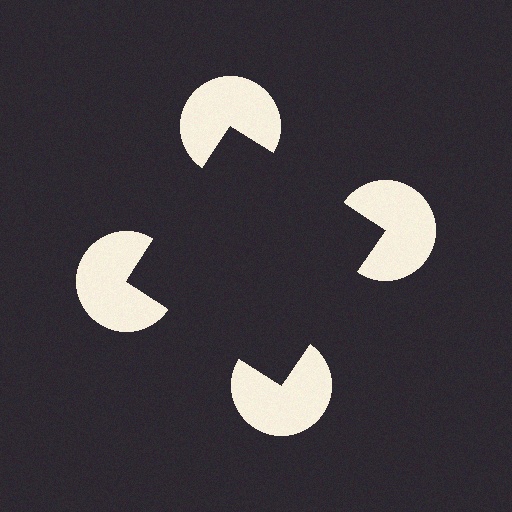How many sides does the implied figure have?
4 sides.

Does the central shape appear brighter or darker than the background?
It typically appears slightly darker than the background, even though no actual brightness change is drawn.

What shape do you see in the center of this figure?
An illusory square — its edges are inferred from the aligned wedge cuts in the pac-man discs, not physically drawn.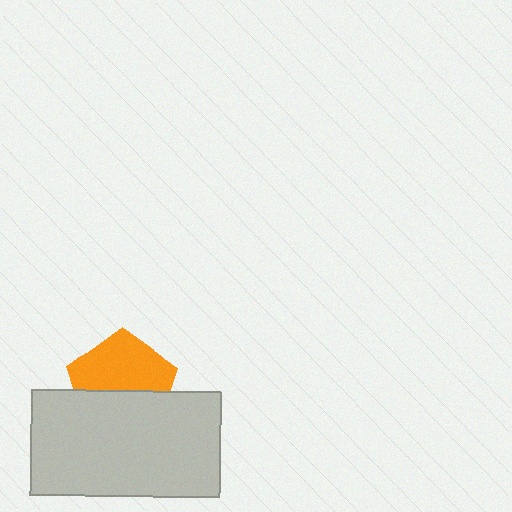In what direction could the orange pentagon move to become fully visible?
The orange pentagon could move up. That would shift it out from behind the light gray rectangle entirely.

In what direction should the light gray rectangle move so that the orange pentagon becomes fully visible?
The light gray rectangle should move down. That is the shortest direction to clear the overlap and leave the orange pentagon fully visible.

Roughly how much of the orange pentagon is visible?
About half of it is visible (roughly 56%).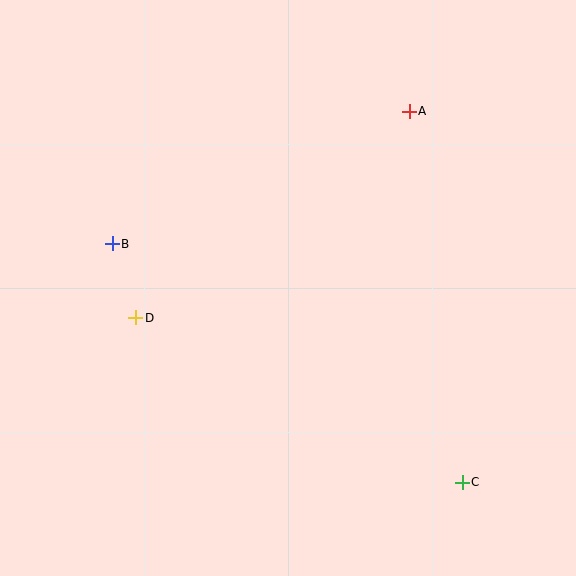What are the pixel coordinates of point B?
Point B is at (112, 244).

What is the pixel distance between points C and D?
The distance between C and D is 366 pixels.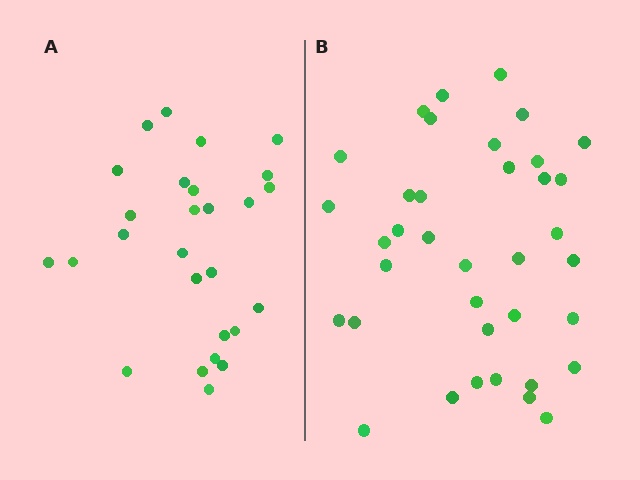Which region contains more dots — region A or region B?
Region B (the right region) has more dots.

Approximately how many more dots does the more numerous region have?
Region B has roughly 10 or so more dots than region A.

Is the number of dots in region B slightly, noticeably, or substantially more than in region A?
Region B has noticeably more, but not dramatically so. The ratio is roughly 1.4 to 1.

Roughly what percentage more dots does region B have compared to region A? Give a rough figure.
About 35% more.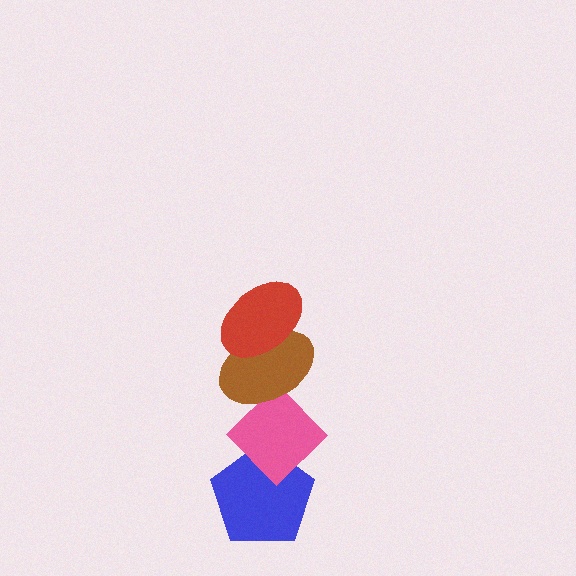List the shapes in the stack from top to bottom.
From top to bottom: the red ellipse, the brown ellipse, the pink diamond, the blue pentagon.